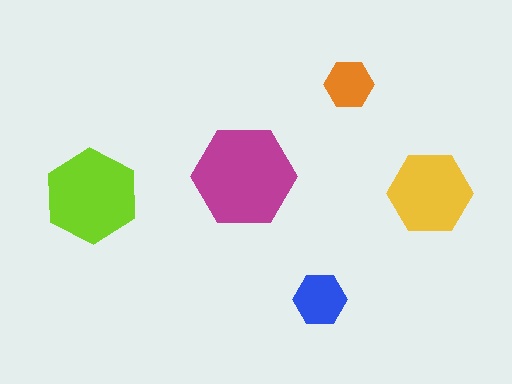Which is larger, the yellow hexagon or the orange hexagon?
The yellow one.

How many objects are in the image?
There are 5 objects in the image.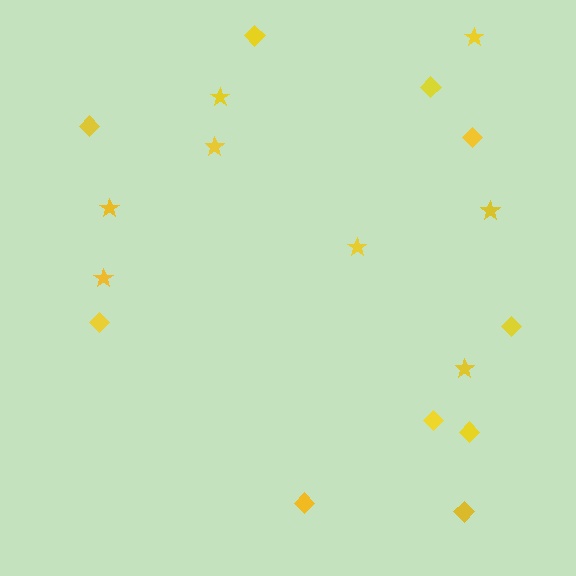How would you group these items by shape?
There are 2 groups: one group of stars (8) and one group of diamonds (10).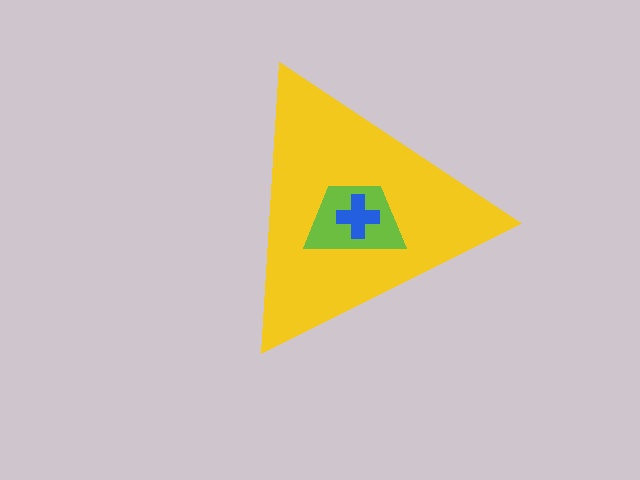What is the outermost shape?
The yellow triangle.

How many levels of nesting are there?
3.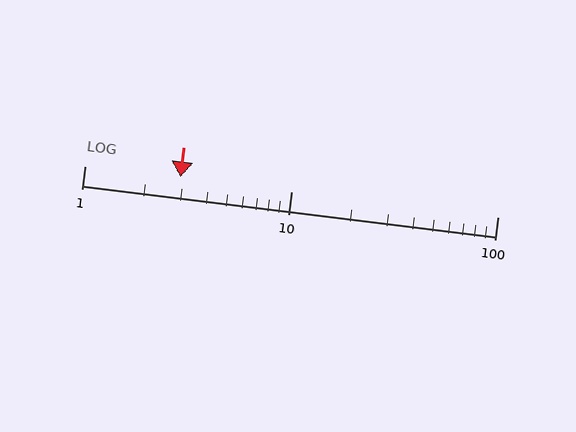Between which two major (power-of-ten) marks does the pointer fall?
The pointer is between 1 and 10.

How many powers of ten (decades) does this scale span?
The scale spans 2 decades, from 1 to 100.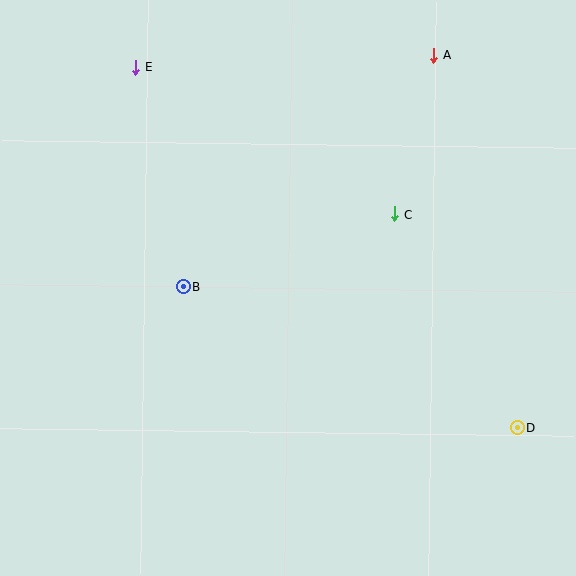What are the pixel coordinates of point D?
Point D is at (517, 428).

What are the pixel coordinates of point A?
Point A is at (434, 55).